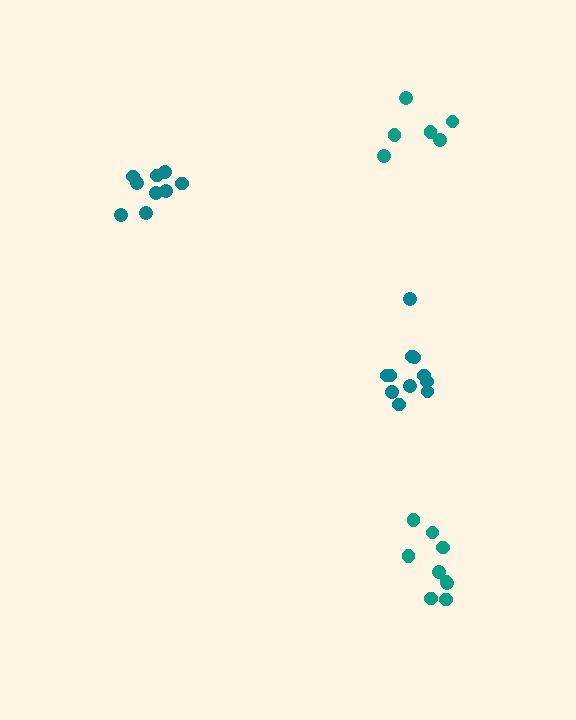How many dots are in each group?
Group 1: 11 dots, Group 2: 9 dots, Group 3: 6 dots, Group 4: 9 dots (35 total).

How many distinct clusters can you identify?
There are 4 distinct clusters.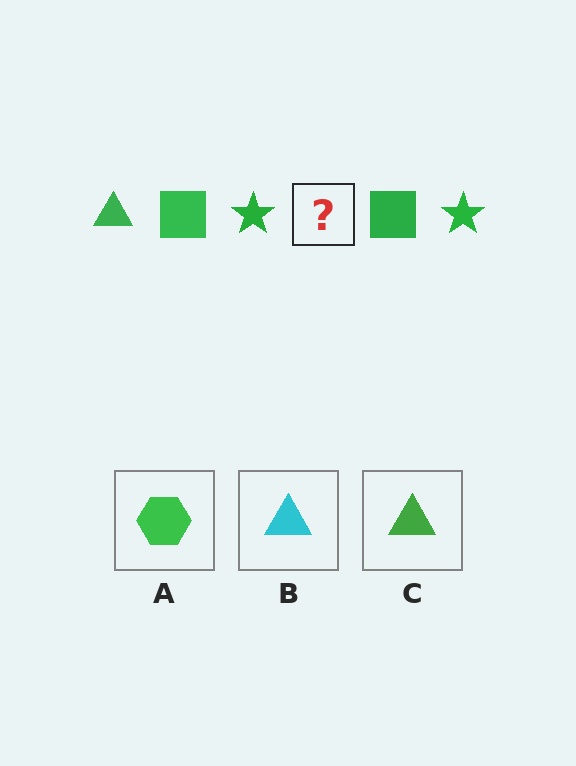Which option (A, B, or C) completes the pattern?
C.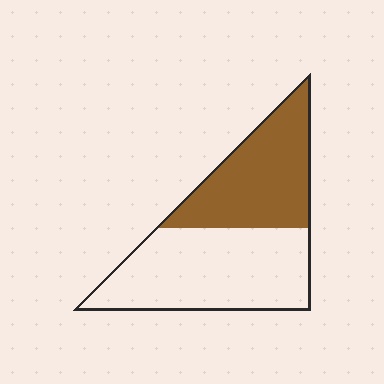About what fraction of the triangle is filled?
About two fifths (2/5).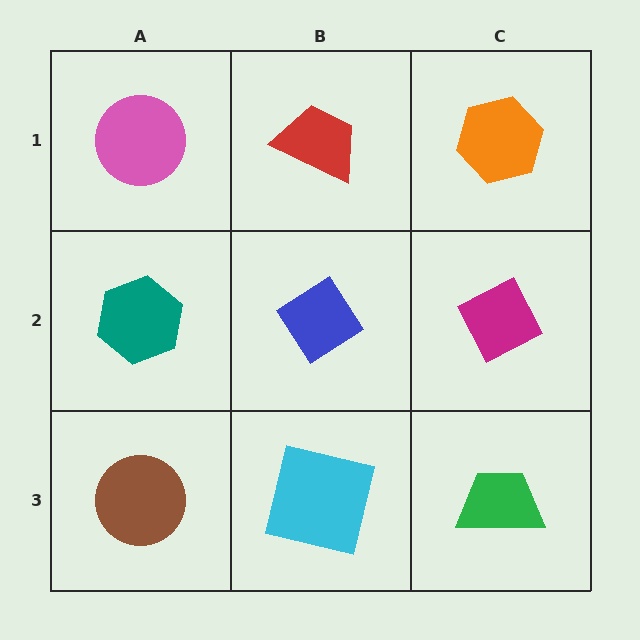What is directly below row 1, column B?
A blue diamond.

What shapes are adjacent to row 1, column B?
A blue diamond (row 2, column B), a pink circle (row 1, column A), an orange hexagon (row 1, column C).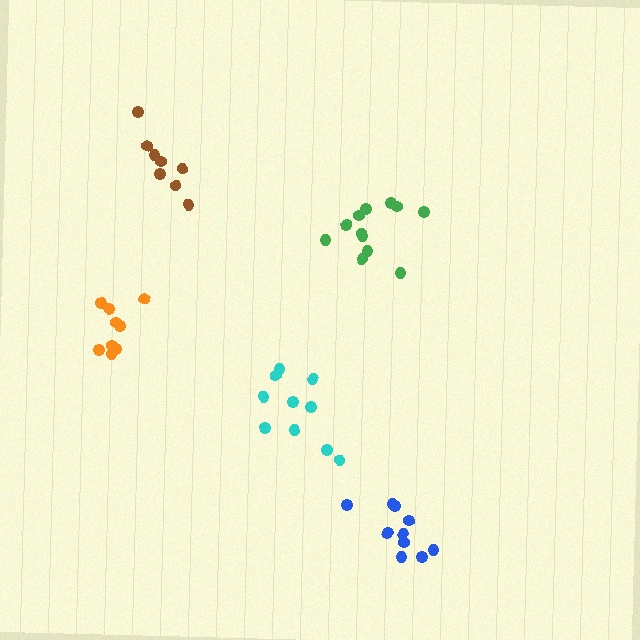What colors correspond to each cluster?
The clusters are colored: cyan, orange, green, brown, blue.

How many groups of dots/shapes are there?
There are 5 groups.